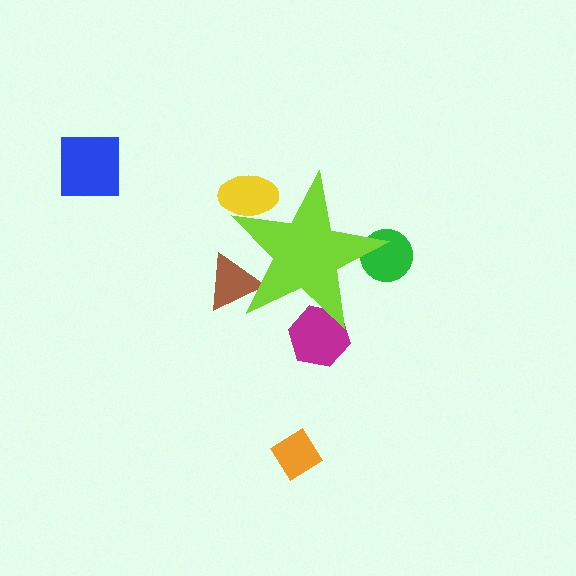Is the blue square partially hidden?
No, the blue square is fully visible.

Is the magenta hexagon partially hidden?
Yes, the magenta hexagon is partially hidden behind the lime star.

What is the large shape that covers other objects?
A lime star.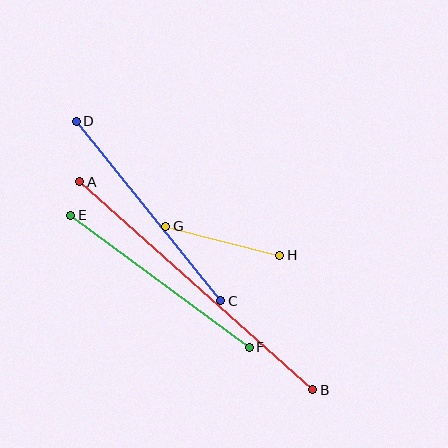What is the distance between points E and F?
The distance is approximately 222 pixels.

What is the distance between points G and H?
The distance is approximately 118 pixels.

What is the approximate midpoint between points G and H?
The midpoint is at approximately (223, 241) pixels.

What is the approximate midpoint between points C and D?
The midpoint is at approximately (148, 211) pixels.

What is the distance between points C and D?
The distance is approximately 231 pixels.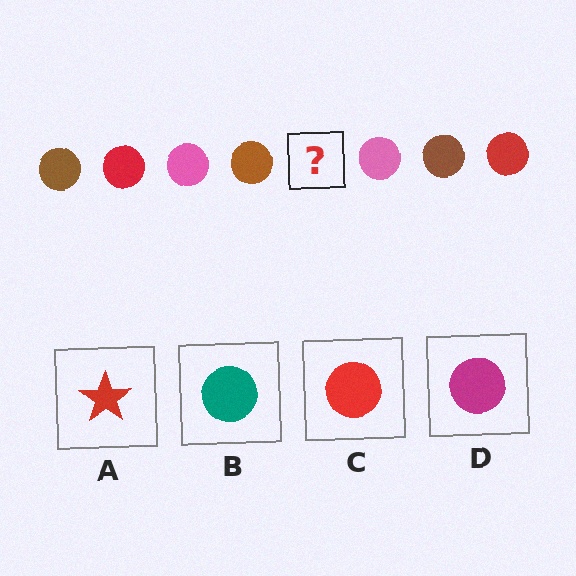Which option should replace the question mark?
Option C.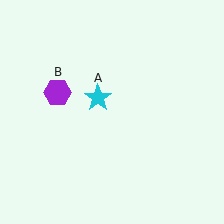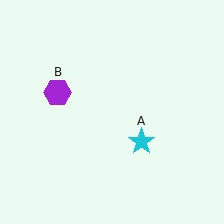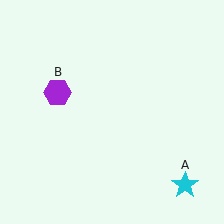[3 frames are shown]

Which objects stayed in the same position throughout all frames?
Purple hexagon (object B) remained stationary.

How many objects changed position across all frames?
1 object changed position: cyan star (object A).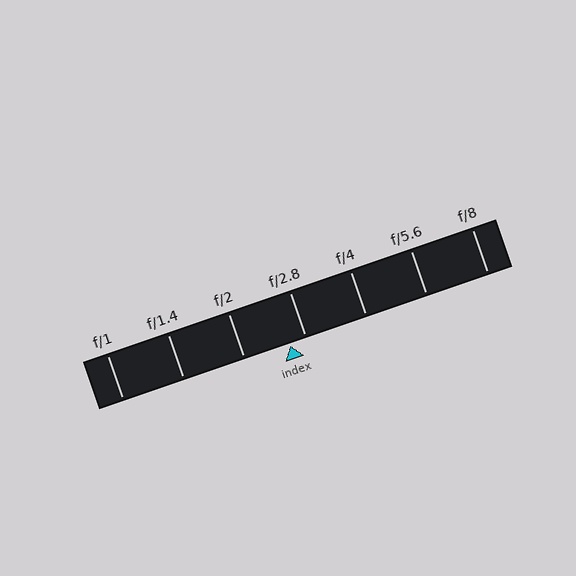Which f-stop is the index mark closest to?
The index mark is closest to f/2.8.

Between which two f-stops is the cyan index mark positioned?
The index mark is between f/2 and f/2.8.